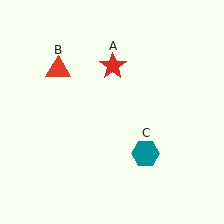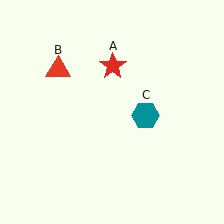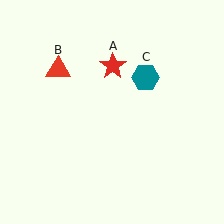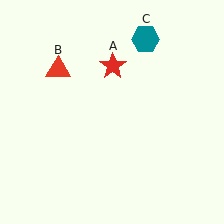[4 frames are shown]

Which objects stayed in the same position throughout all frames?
Red star (object A) and red triangle (object B) remained stationary.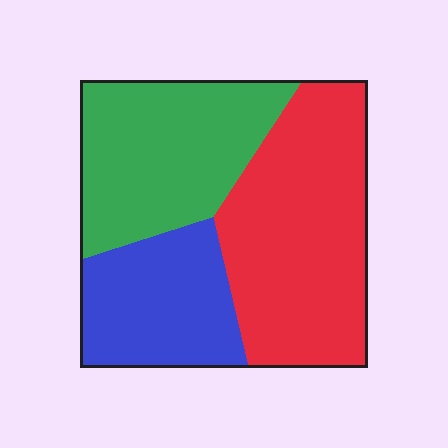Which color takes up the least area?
Blue, at roughly 25%.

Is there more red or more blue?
Red.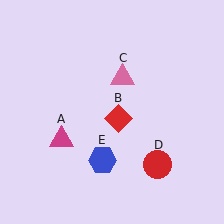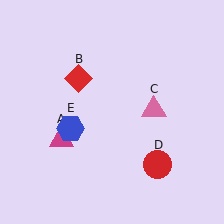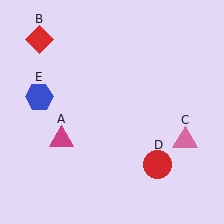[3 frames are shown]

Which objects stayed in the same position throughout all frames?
Magenta triangle (object A) and red circle (object D) remained stationary.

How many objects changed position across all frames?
3 objects changed position: red diamond (object B), pink triangle (object C), blue hexagon (object E).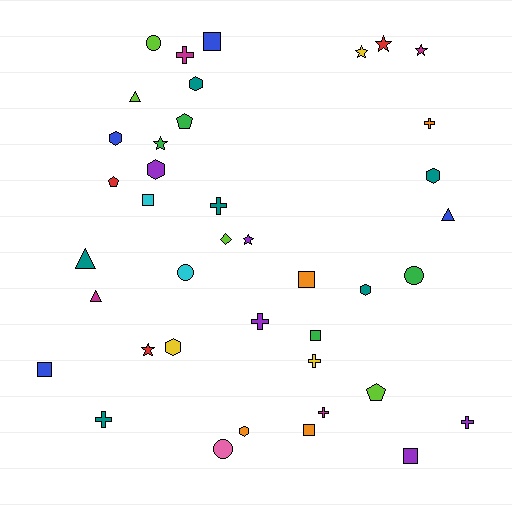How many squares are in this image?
There are 7 squares.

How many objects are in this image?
There are 40 objects.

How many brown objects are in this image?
There are no brown objects.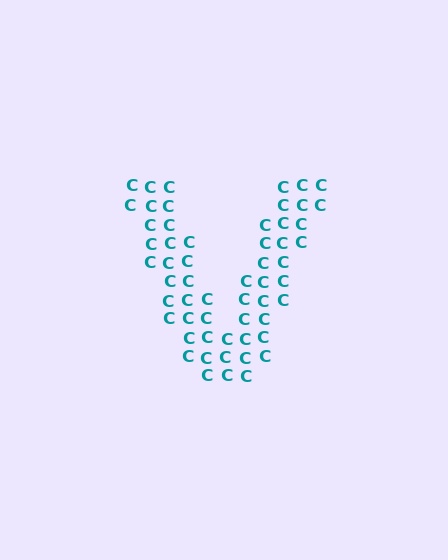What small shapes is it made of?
It is made of small letter C's.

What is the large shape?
The large shape is the letter V.